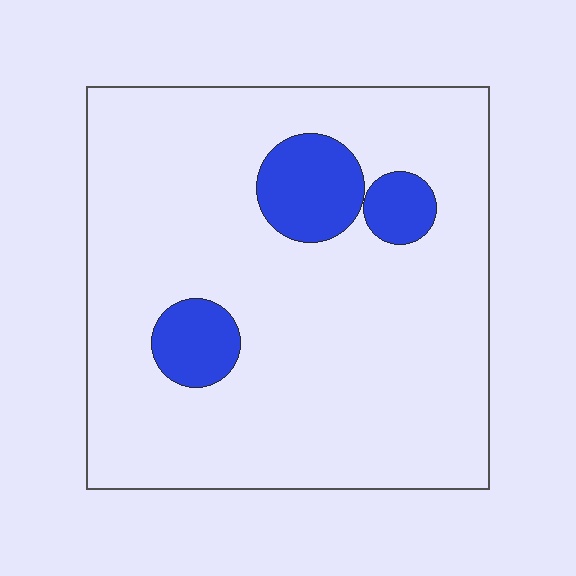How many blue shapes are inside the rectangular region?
3.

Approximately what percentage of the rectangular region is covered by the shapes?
Approximately 10%.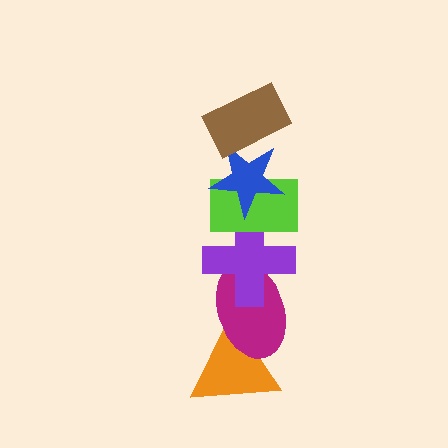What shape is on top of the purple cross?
The lime rectangle is on top of the purple cross.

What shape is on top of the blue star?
The brown rectangle is on top of the blue star.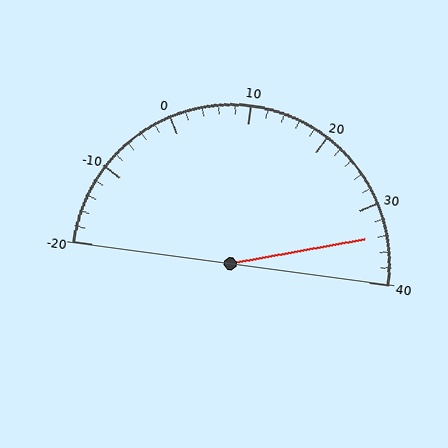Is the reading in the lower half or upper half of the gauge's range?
The reading is in the upper half of the range (-20 to 40).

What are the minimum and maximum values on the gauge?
The gauge ranges from -20 to 40.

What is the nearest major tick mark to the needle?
The nearest major tick mark is 30.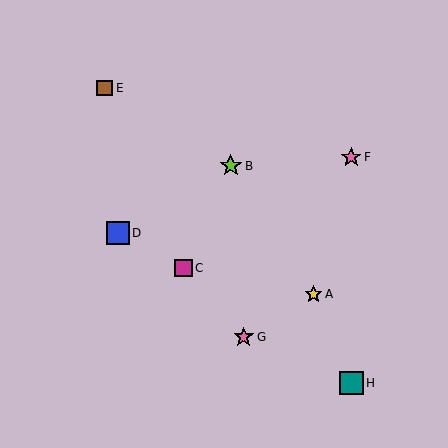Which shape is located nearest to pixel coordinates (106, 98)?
The brown square (labeled E) at (105, 88) is nearest to that location.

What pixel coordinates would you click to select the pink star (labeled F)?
Click at (351, 157) to select the pink star F.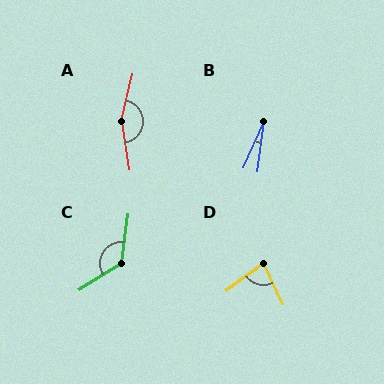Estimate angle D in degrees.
Approximately 79 degrees.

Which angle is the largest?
A, at approximately 157 degrees.